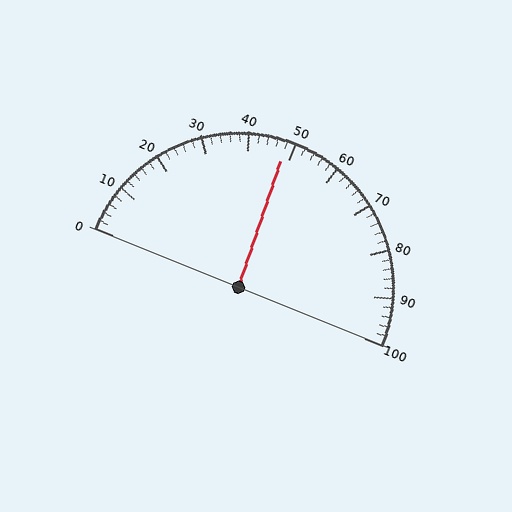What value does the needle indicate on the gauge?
The needle indicates approximately 48.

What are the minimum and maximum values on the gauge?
The gauge ranges from 0 to 100.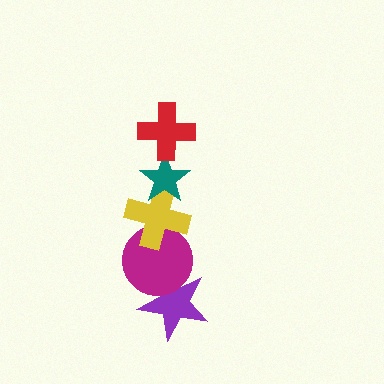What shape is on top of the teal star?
The red cross is on top of the teal star.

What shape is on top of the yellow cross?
The teal star is on top of the yellow cross.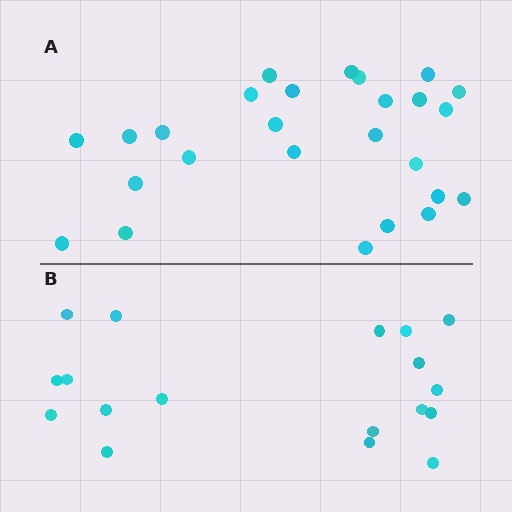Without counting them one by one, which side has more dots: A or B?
Region A (the top region) has more dots.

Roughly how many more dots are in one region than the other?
Region A has roughly 8 or so more dots than region B.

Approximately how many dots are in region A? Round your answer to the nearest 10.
About 30 dots. (The exact count is 26, which rounds to 30.)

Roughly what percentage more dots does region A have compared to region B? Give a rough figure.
About 45% more.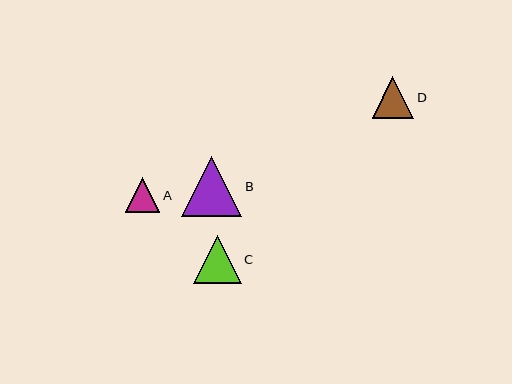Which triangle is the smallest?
Triangle A is the smallest with a size of approximately 34 pixels.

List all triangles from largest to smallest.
From largest to smallest: B, C, D, A.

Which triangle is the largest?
Triangle B is the largest with a size of approximately 60 pixels.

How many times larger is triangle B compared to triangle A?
Triangle B is approximately 1.8 times the size of triangle A.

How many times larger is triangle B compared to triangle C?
Triangle B is approximately 1.3 times the size of triangle C.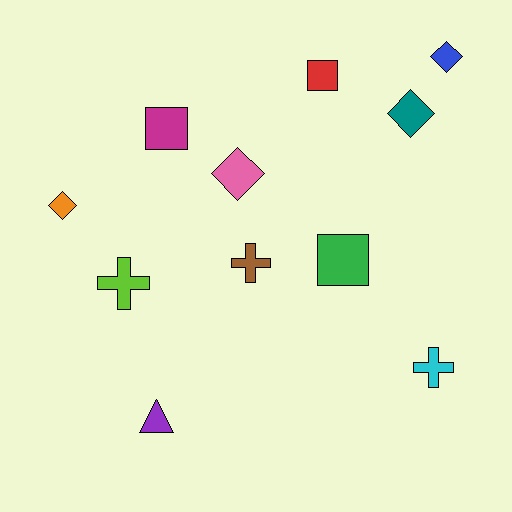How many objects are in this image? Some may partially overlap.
There are 11 objects.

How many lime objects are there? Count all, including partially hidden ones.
There is 1 lime object.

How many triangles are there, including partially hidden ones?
There is 1 triangle.